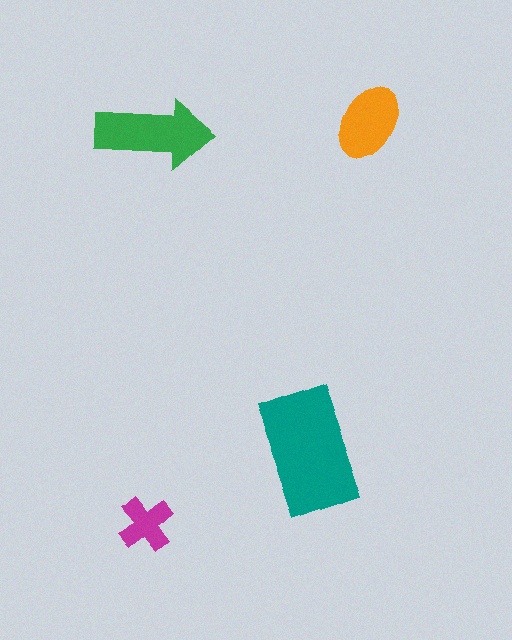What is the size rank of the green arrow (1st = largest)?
2nd.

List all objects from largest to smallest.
The teal rectangle, the green arrow, the orange ellipse, the magenta cross.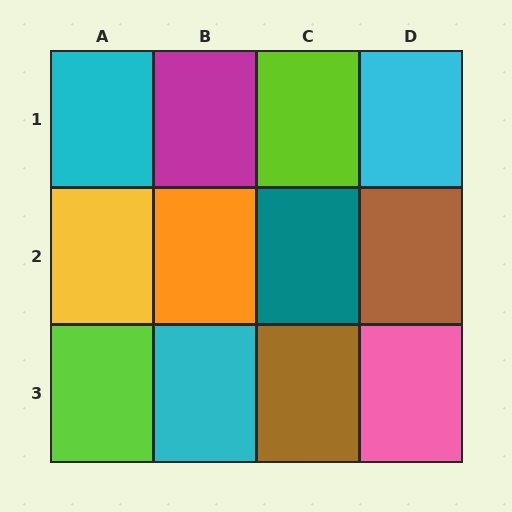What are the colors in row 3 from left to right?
Lime, cyan, brown, pink.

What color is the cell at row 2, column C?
Teal.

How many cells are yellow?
1 cell is yellow.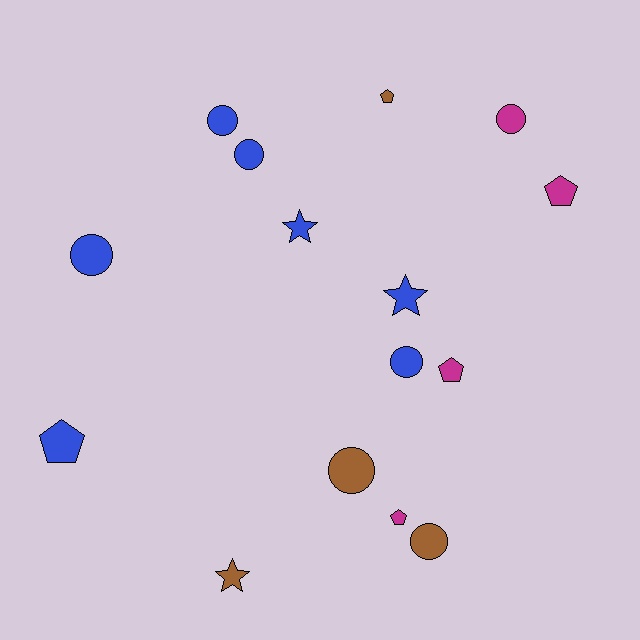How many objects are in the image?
There are 15 objects.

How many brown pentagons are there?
There is 1 brown pentagon.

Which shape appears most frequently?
Circle, with 7 objects.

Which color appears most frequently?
Blue, with 7 objects.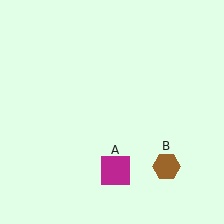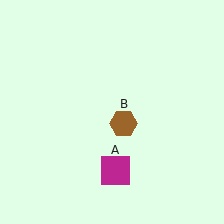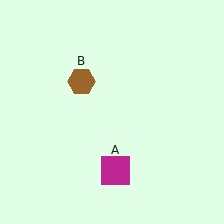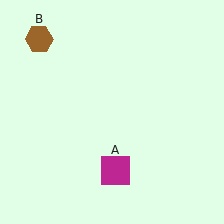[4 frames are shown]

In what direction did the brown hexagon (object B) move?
The brown hexagon (object B) moved up and to the left.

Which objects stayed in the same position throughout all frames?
Magenta square (object A) remained stationary.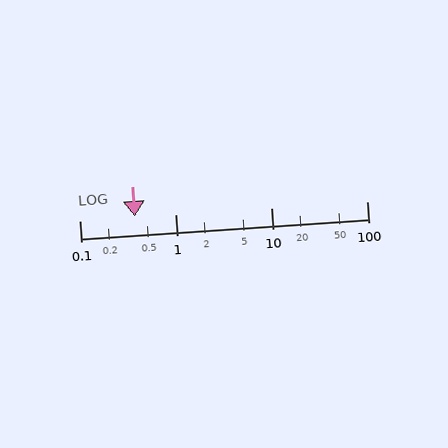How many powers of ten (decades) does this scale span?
The scale spans 3 decades, from 0.1 to 100.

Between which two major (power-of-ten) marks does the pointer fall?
The pointer is between 0.1 and 1.